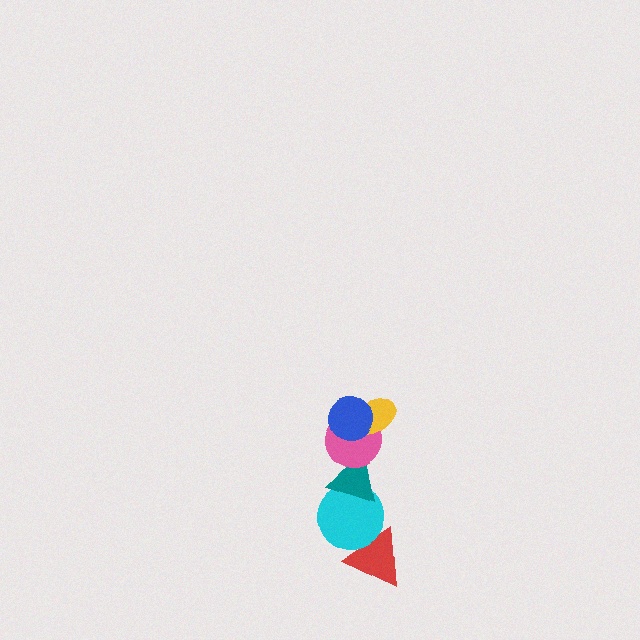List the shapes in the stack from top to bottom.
From top to bottom: the blue circle, the yellow ellipse, the pink circle, the teal triangle, the cyan circle, the red triangle.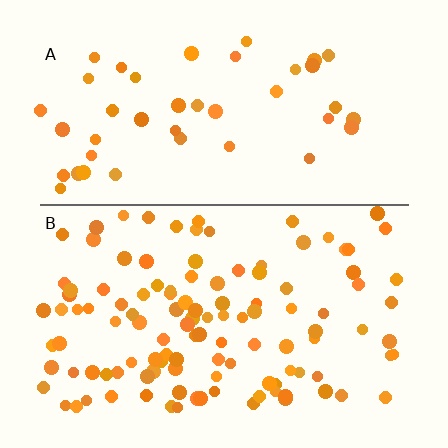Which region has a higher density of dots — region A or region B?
B (the bottom).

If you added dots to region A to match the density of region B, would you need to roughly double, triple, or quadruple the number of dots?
Approximately triple.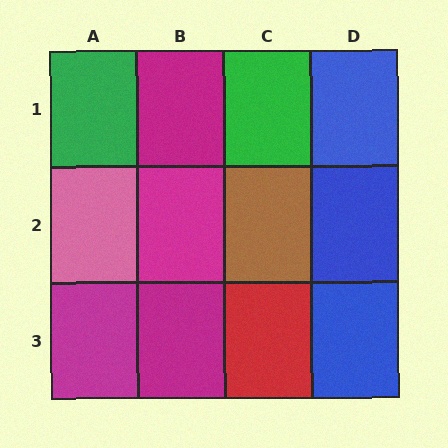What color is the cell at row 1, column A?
Green.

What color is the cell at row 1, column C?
Green.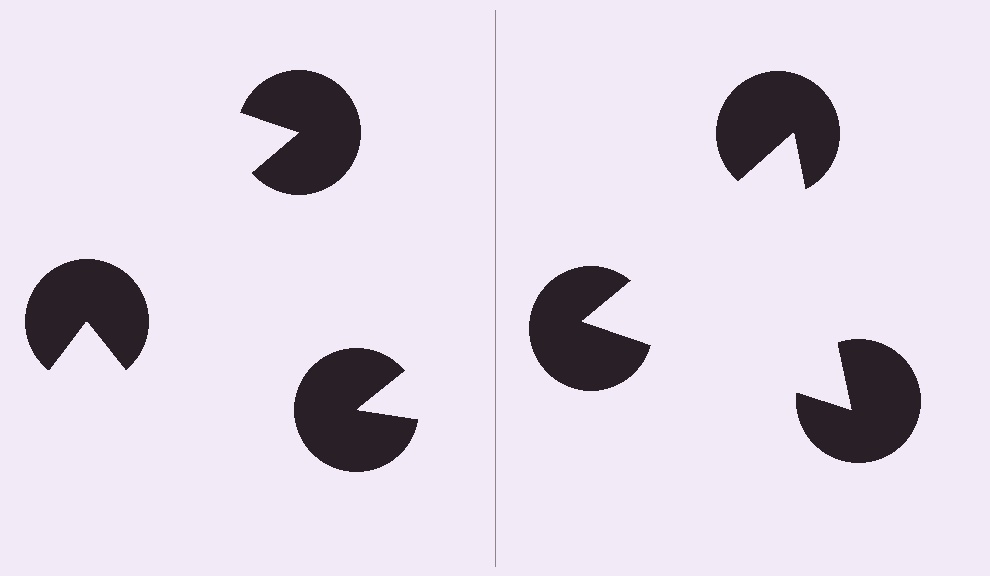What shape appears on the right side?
An illusory triangle.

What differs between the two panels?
The pac-man discs are positioned identically on both sides; only the wedge orientations differ. On the right they align to a triangle; on the left they are misaligned.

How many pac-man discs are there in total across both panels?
6 — 3 on each side.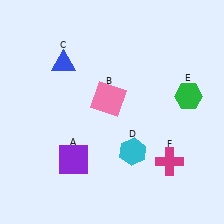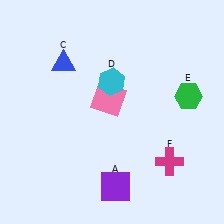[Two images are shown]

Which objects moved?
The objects that moved are: the purple square (A), the cyan hexagon (D).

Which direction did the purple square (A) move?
The purple square (A) moved right.